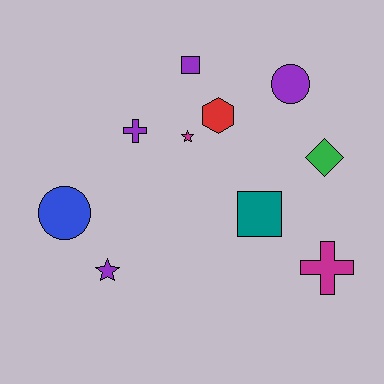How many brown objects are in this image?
There are no brown objects.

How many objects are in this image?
There are 10 objects.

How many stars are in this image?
There are 2 stars.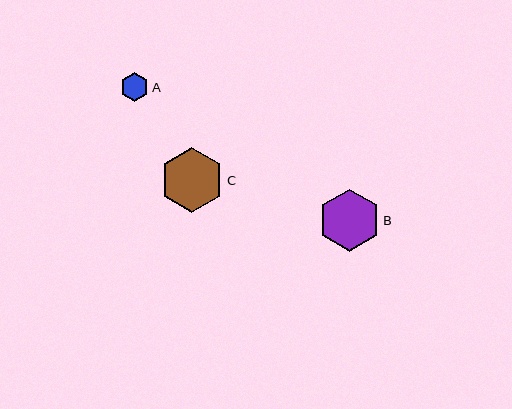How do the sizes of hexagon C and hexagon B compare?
Hexagon C and hexagon B are approximately the same size.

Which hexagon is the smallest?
Hexagon A is the smallest with a size of approximately 29 pixels.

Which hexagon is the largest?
Hexagon C is the largest with a size of approximately 64 pixels.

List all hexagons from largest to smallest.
From largest to smallest: C, B, A.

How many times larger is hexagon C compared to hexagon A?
Hexagon C is approximately 2.2 times the size of hexagon A.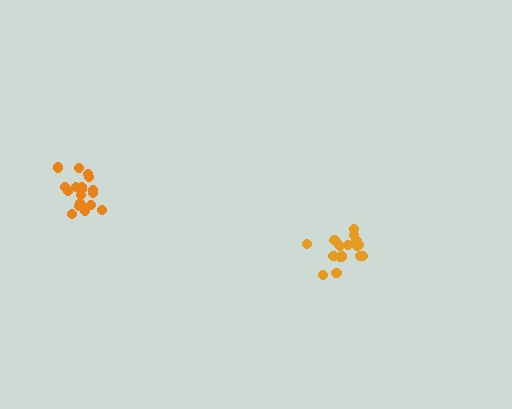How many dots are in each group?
Group 1: 19 dots, Group 2: 18 dots (37 total).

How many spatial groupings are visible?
There are 2 spatial groupings.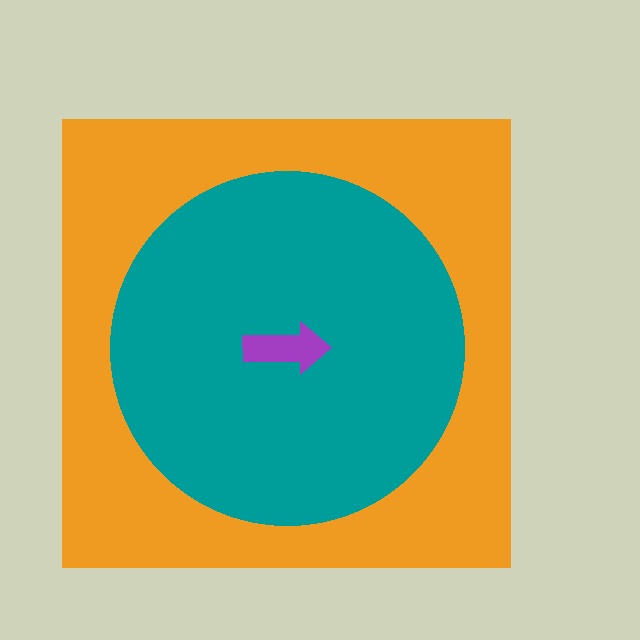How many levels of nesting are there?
3.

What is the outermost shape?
The orange square.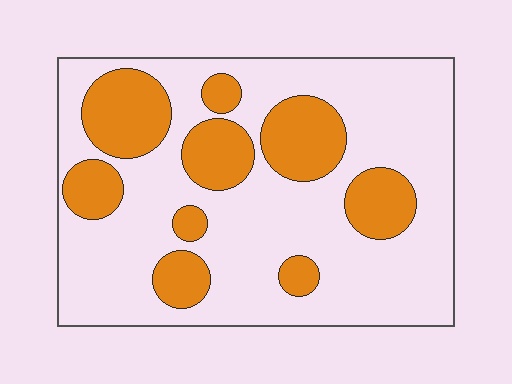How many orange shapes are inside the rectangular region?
9.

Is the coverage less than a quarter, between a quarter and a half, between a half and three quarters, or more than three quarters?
Between a quarter and a half.